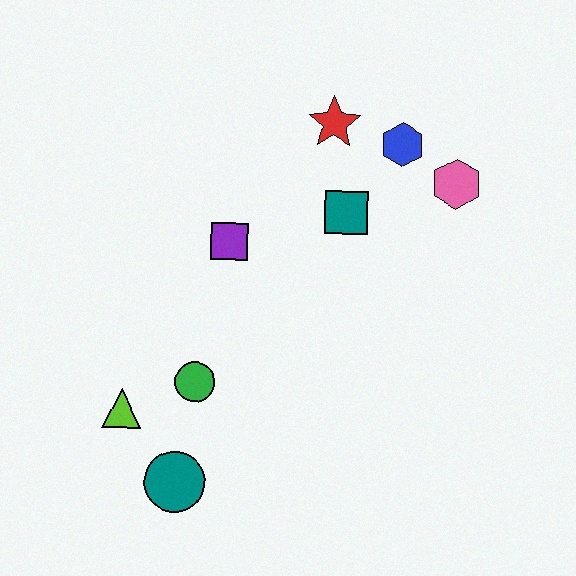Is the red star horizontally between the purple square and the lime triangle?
No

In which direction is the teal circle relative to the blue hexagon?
The teal circle is below the blue hexagon.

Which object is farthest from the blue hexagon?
The teal circle is farthest from the blue hexagon.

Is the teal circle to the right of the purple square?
No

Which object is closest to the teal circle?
The lime triangle is closest to the teal circle.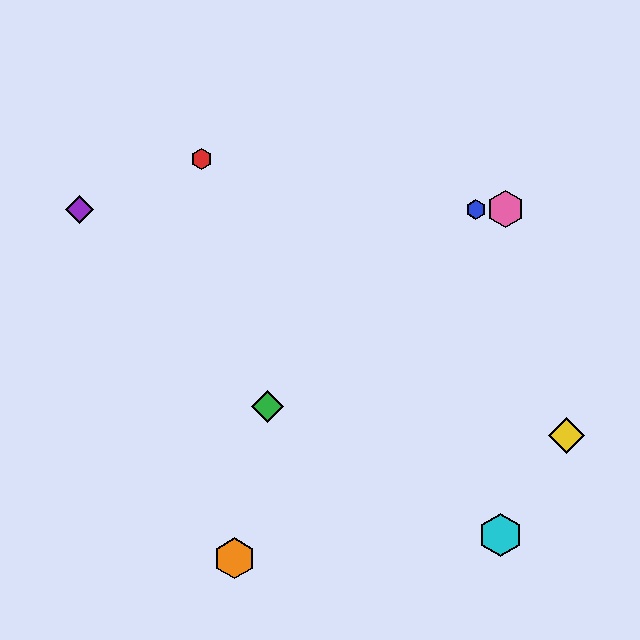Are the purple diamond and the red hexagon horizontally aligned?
No, the purple diamond is at y≈209 and the red hexagon is at y≈159.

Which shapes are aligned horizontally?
The blue hexagon, the purple diamond, the pink hexagon are aligned horizontally.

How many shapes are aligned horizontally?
3 shapes (the blue hexagon, the purple diamond, the pink hexagon) are aligned horizontally.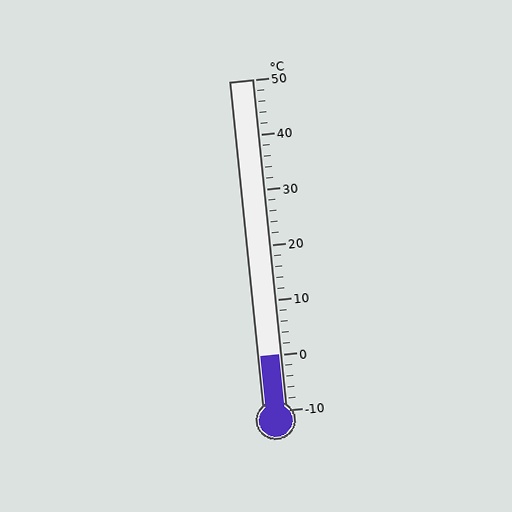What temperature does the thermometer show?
The thermometer shows approximately 0°C.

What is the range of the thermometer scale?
The thermometer scale ranges from -10°C to 50°C.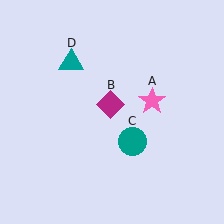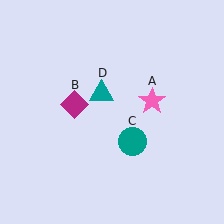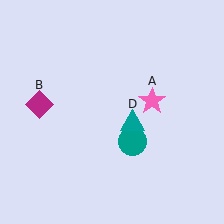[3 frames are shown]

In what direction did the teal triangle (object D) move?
The teal triangle (object D) moved down and to the right.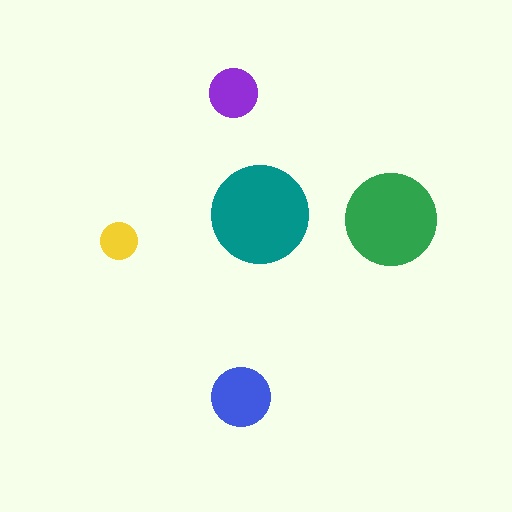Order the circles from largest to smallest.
the teal one, the green one, the blue one, the purple one, the yellow one.